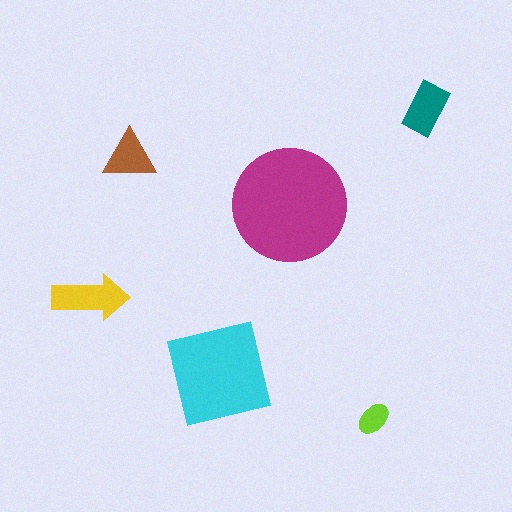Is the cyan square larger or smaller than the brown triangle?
Larger.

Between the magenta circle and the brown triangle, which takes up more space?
The magenta circle.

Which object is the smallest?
The lime ellipse.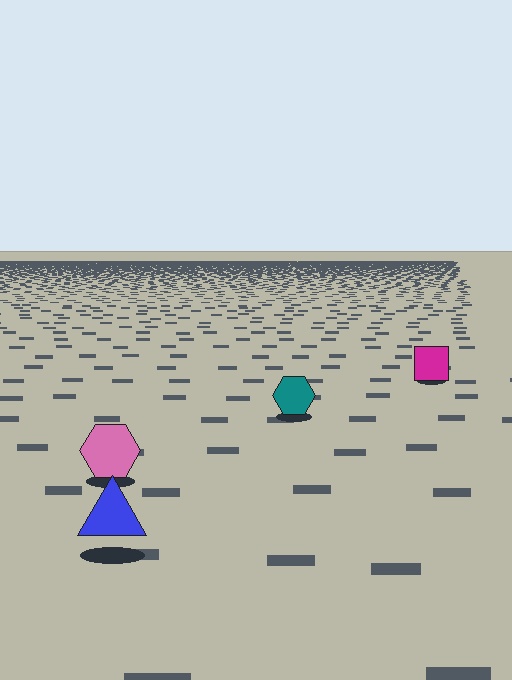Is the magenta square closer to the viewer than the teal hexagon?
No. The teal hexagon is closer — you can tell from the texture gradient: the ground texture is coarser near it.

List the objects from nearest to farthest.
From nearest to farthest: the blue triangle, the pink hexagon, the teal hexagon, the magenta square.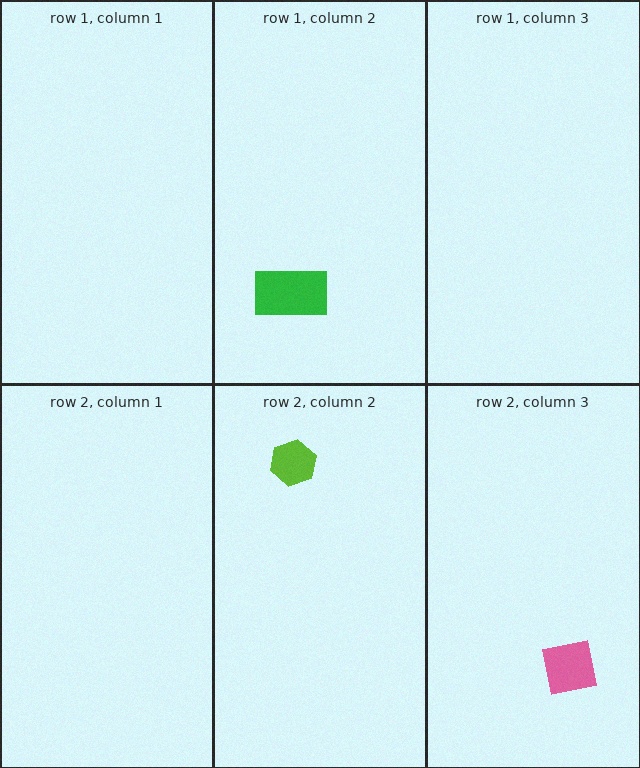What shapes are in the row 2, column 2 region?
The lime hexagon.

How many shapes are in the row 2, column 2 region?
1.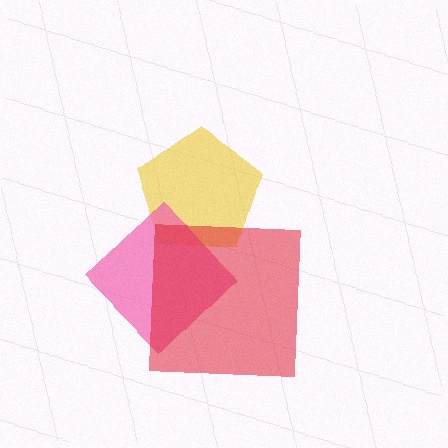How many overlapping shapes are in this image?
There are 3 overlapping shapes in the image.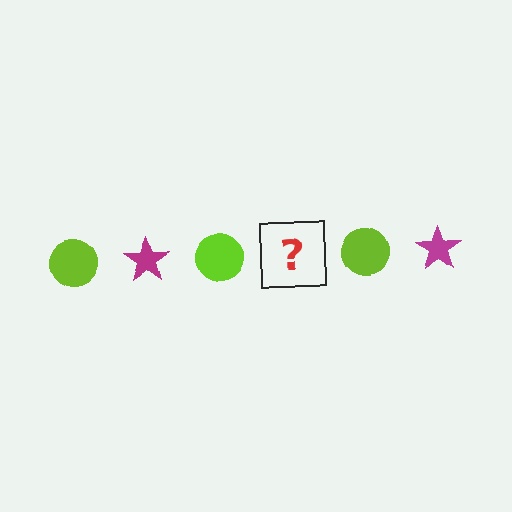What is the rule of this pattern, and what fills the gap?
The rule is that the pattern alternates between lime circle and magenta star. The gap should be filled with a magenta star.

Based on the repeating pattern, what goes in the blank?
The blank should be a magenta star.